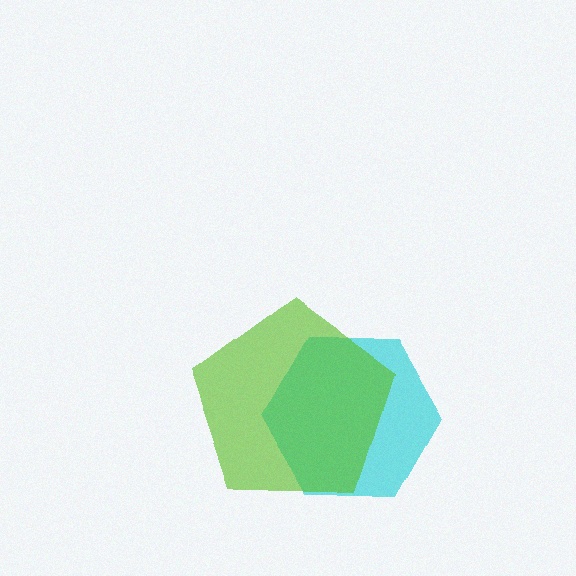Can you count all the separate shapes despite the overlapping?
Yes, there are 2 separate shapes.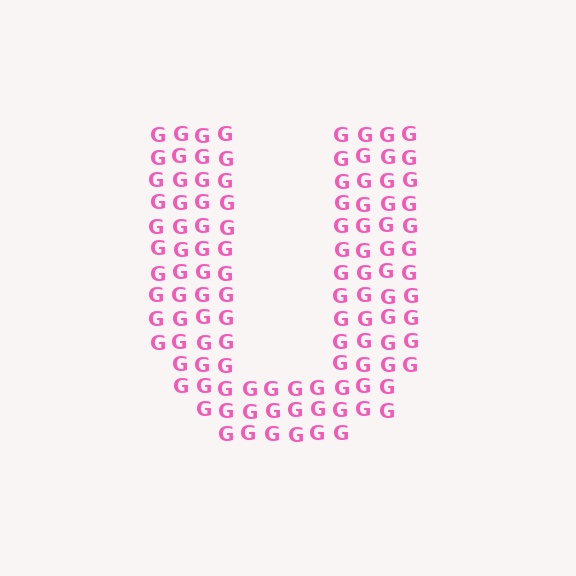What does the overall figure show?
The overall figure shows the letter U.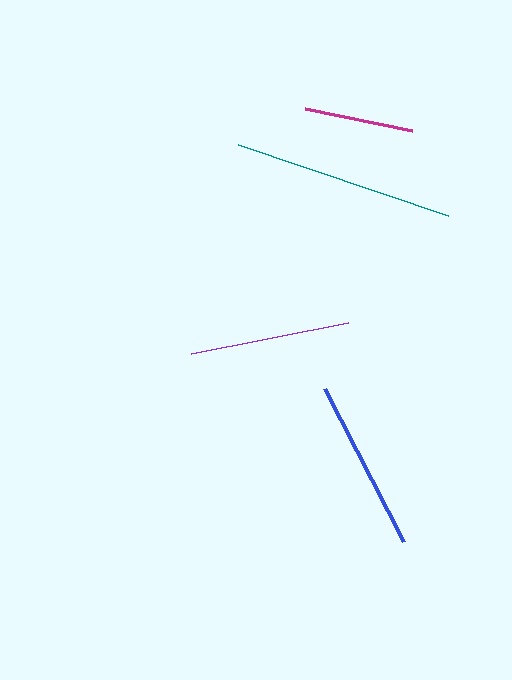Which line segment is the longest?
The teal line is the longest at approximately 221 pixels.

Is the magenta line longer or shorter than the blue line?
The blue line is longer than the magenta line.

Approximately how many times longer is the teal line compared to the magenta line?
The teal line is approximately 2.0 times the length of the magenta line.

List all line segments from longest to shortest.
From longest to shortest: teal, blue, purple, magenta.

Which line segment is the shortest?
The magenta line is the shortest at approximately 109 pixels.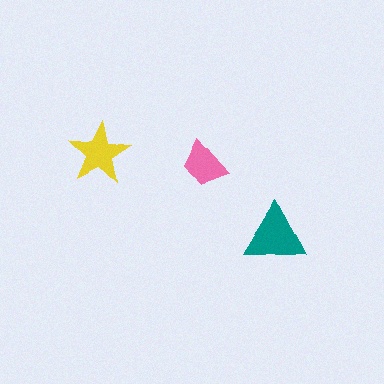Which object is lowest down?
The teal triangle is bottommost.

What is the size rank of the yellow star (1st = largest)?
2nd.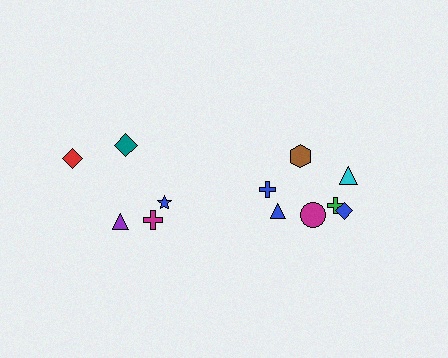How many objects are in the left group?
There are 5 objects.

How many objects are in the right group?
There are 7 objects.